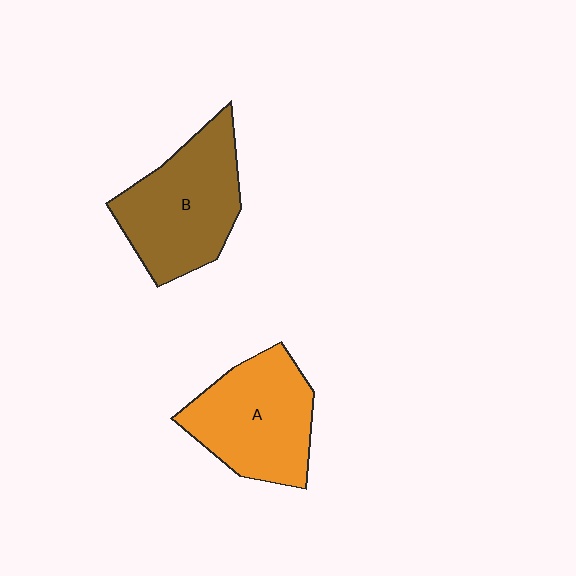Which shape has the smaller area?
Shape A (orange).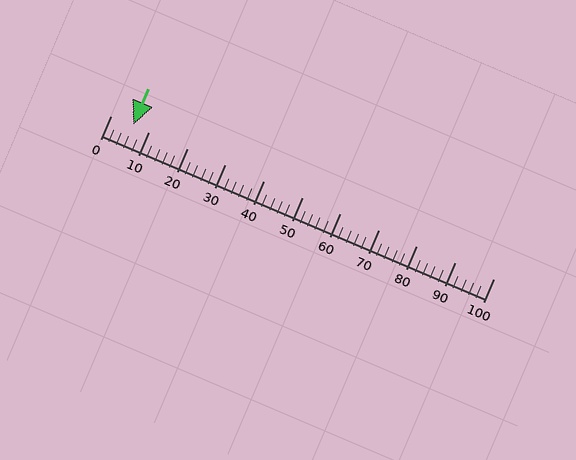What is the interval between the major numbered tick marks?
The major tick marks are spaced 10 units apart.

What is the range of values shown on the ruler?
The ruler shows values from 0 to 100.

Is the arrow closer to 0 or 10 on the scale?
The arrow is closer to 10.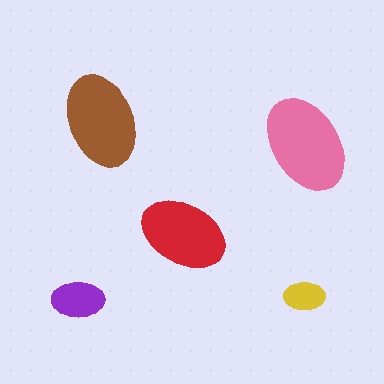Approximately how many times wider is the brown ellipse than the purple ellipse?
About 2 times wider.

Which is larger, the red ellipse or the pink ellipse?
The pink one.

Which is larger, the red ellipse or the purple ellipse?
The red one.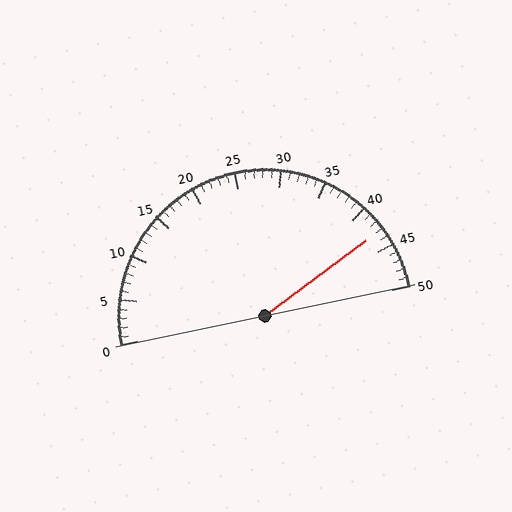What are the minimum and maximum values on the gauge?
The gauge ranges from 0 to 50.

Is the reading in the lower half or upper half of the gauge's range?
The reading is in the upper half of the range (0 to 50).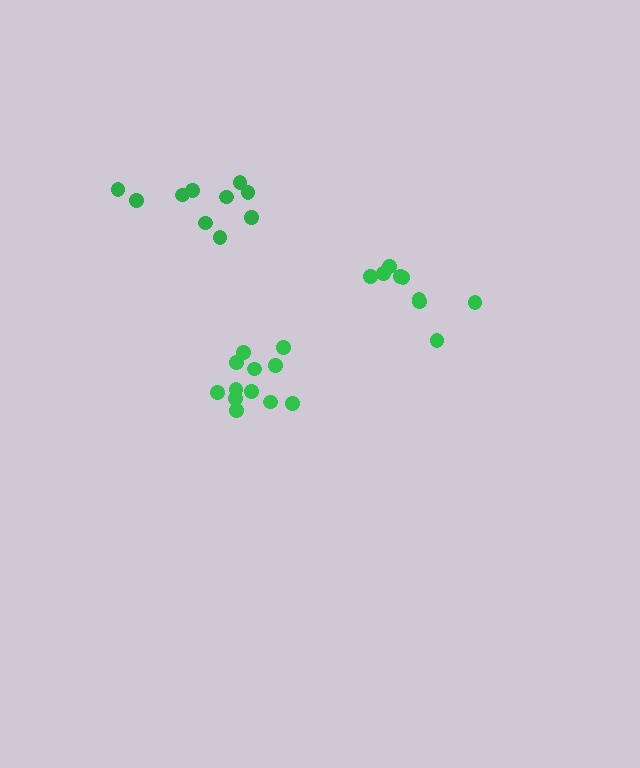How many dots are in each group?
Group 1: 9 dots, Group 2: 10 dots, Group 3: 12 dots (31 total).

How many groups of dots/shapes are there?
There are 3 groups.